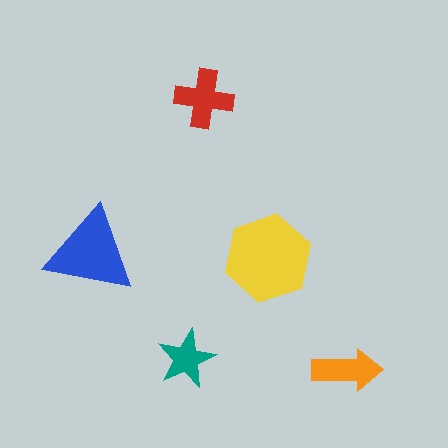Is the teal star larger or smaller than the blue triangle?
Smaller.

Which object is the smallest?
The teal star.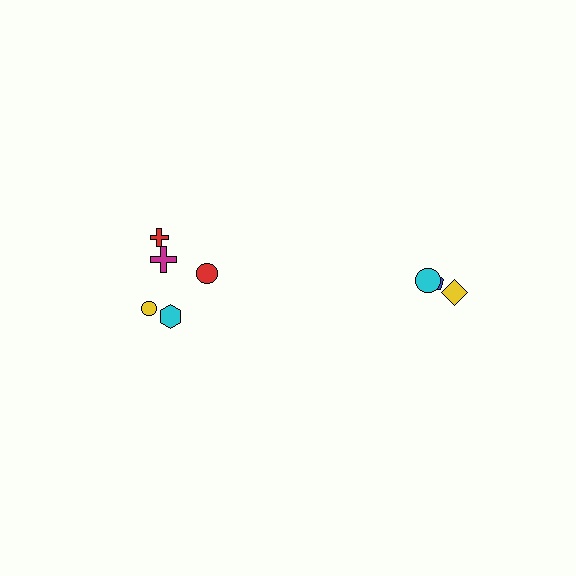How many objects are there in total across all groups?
There are 8 objects.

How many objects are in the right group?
There are 3 objects.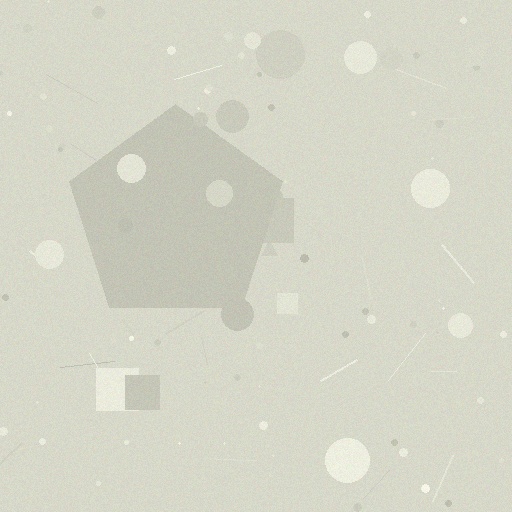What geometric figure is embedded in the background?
A pentagon is embedded in the background.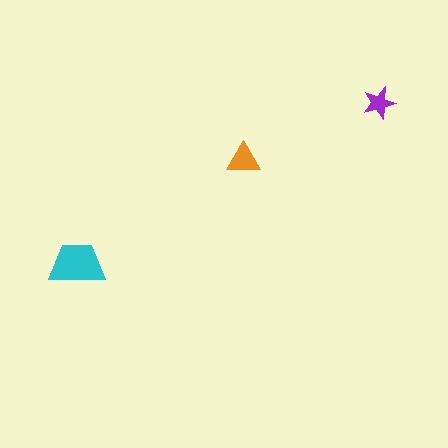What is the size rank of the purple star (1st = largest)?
3rd.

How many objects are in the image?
There are 3 objects in the image.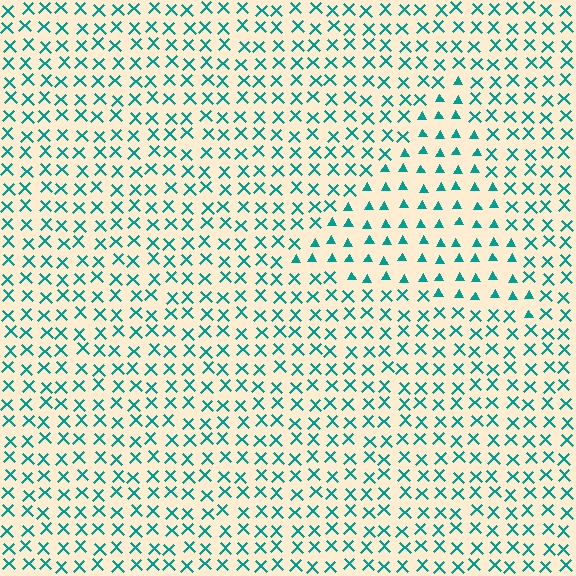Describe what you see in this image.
The image is filled with small teal elements arranged in a uniform grid. A triangle-shaped region contains triangles, while the surrounding area contains X marks. The boundary is defined purely by the change in element shape.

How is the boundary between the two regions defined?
The boundary is defined by a change in element shape: triangles inside vs. X marks outside. All elements share the same color and spacing.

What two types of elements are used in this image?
The image uses triangles inside the triangle region and X marks outside it.